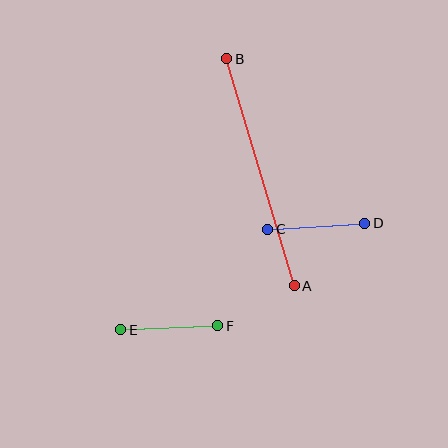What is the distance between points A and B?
The distance is approximately 237 pixels.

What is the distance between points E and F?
The distance is approximately 97 pixels.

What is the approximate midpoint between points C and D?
The midpoint is at approximately (316, 226) pixels.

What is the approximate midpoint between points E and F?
The midpoint is at approximately (169, 328) pixels.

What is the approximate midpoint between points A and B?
The midpoint is at approximately (261, 172) pixels.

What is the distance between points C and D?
The distance is approximately 97 pixels.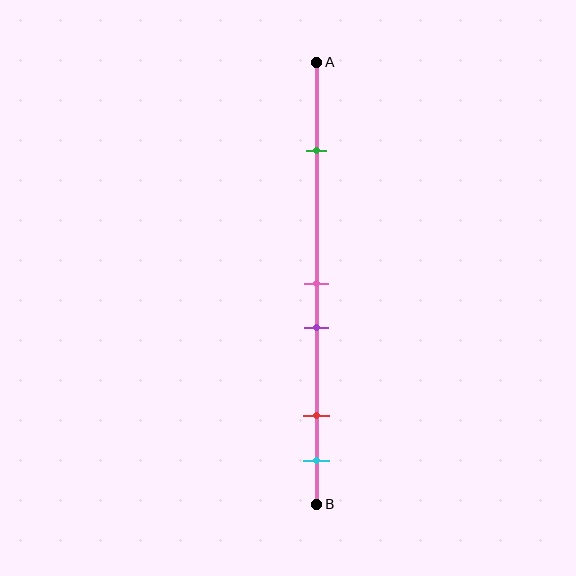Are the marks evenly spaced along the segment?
No, the marks are not evenly spaced.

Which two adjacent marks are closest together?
The pink and purple marks are the closest adjacent pair.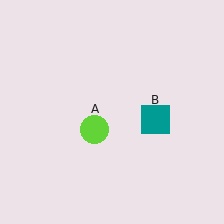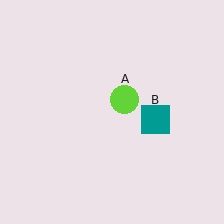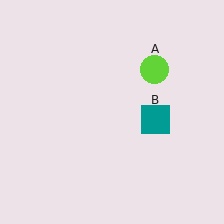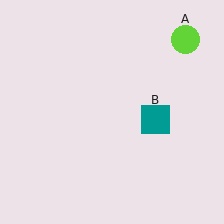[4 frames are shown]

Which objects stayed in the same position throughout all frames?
Teal square (object B) remained stationary.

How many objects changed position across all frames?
1 object changed position: lime circle (object A).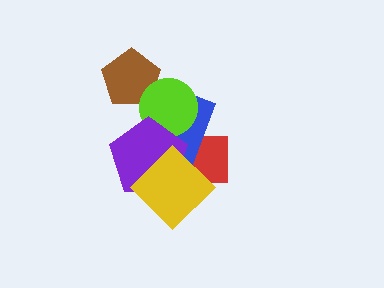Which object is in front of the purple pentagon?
The yellow diamond is in front of the purple pentagon.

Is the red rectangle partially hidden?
Yes, it is partially covered by another shape.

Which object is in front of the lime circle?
The purple pentagon is in front of the lime circle.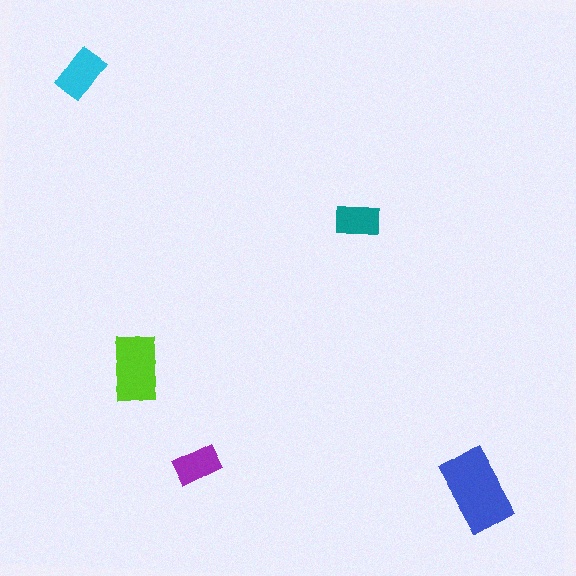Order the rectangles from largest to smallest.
the blue one, the lime one, the cyan one, the purple one, the teal one.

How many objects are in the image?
There are 5 objects in the image.